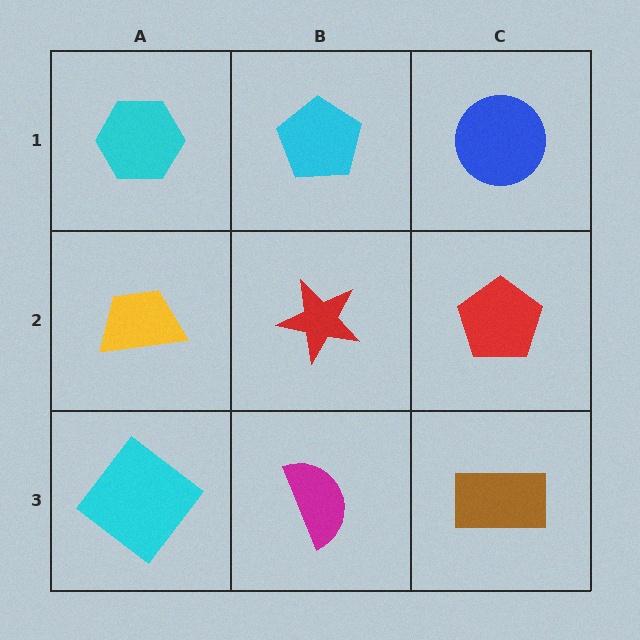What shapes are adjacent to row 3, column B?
A red star (row 2, column B), a cyan diamond (row 3, column A), a brown rectangle (row 3, column C).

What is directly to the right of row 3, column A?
A magenta semicircle.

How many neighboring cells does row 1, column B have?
3.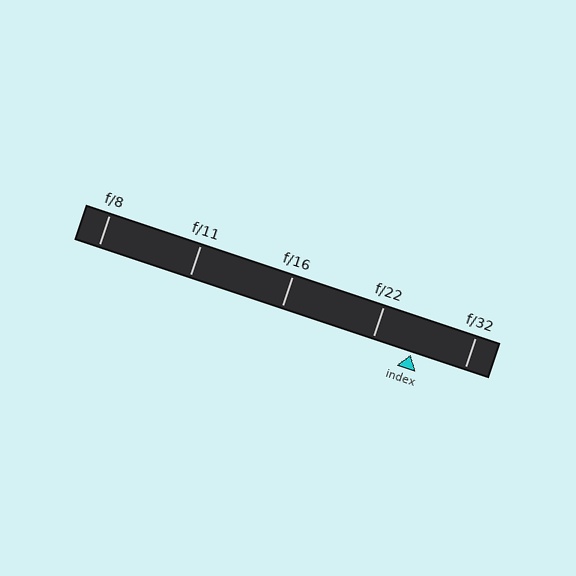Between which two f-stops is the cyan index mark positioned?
The index mark is between f/22 and f/32.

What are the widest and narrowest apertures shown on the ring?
The widest aperture shown is f/8 and the narrowest is f/32.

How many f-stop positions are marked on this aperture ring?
There are 5 f-stop positions marked.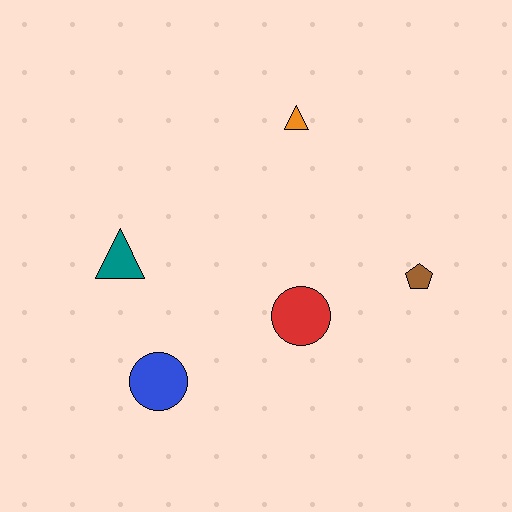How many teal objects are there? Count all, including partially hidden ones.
There is 1 teal object.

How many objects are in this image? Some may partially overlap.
There are 5 objects.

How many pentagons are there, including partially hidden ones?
There is 1 pentagon.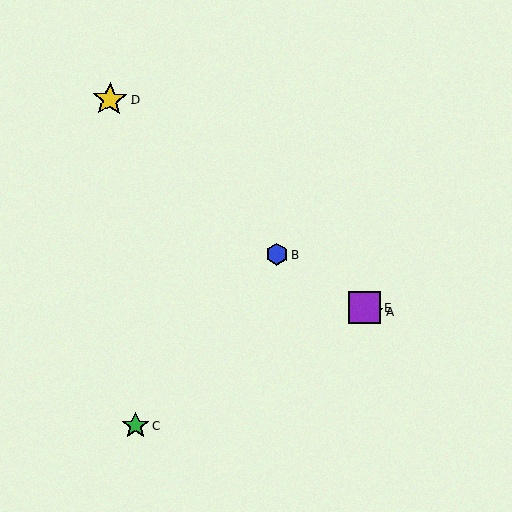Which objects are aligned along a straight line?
Objects A, B, E are aligned along a straight line.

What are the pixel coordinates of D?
Object D is at (110, 99).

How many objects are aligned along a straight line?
3 objects (A, B, E) are aligned along a straight line.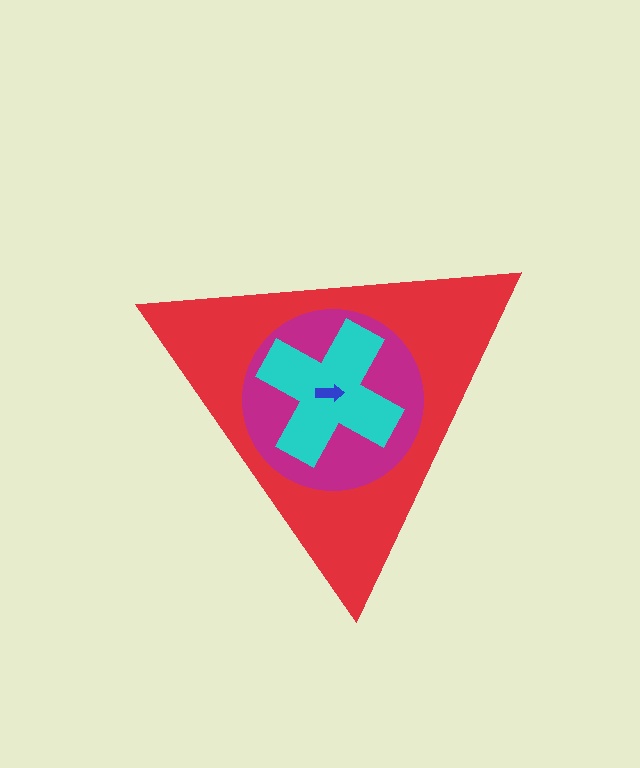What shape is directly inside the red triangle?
The magenta circle.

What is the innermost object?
The blue arrow.